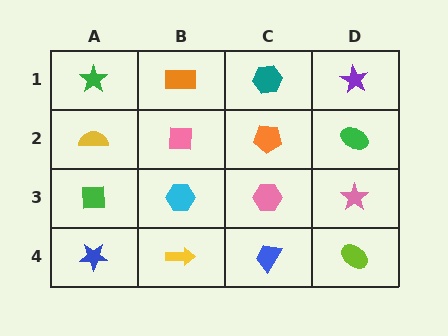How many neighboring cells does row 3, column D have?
3.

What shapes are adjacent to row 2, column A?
A green star (row 1, column A), a green square (row 3, column A), a pink square (row 2, column B).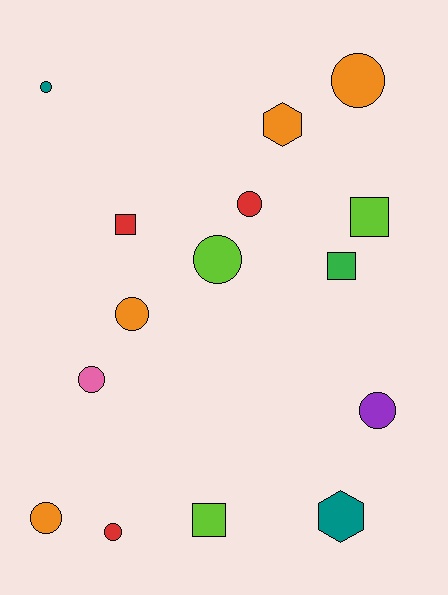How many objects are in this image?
There are 15 objects.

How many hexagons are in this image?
There are 2 hexagons.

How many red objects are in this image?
There are 3 red objects.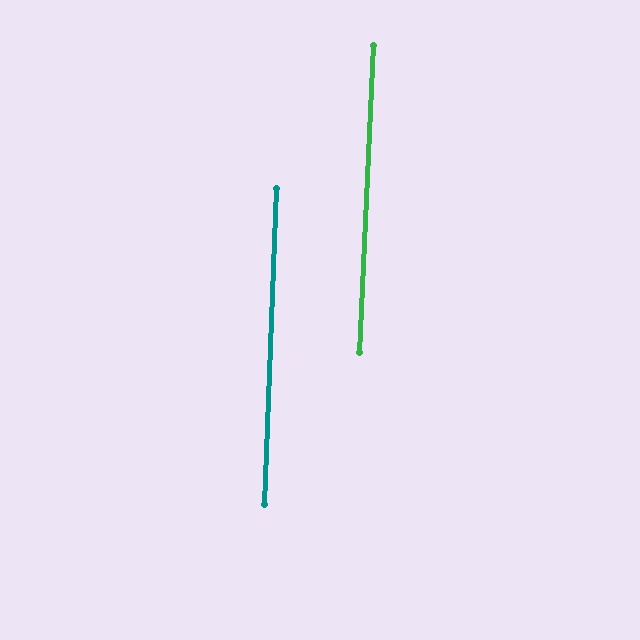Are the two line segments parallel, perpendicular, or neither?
Parallel — their directions differ by only 0.4°.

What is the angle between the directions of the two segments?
Approximately 0 degrees.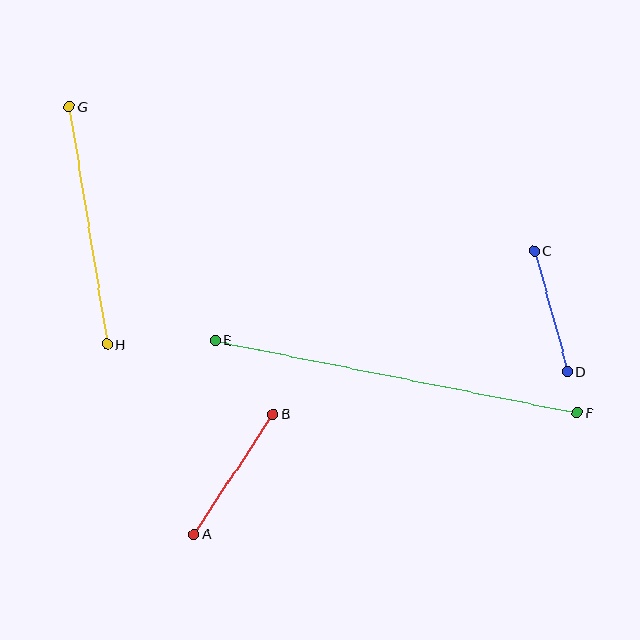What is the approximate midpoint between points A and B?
The midpoint is at approximately (234, 474) pixels.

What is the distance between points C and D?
The distance is approximately 125 pixels.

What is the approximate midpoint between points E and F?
The midpoint is at approximately (396, 377) pixels.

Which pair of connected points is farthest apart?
Points E and F are farthest apart.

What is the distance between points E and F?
The distance is approximately 370 pixels.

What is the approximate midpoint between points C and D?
The midpoint is at approximately (551, 311) pixels.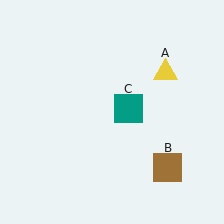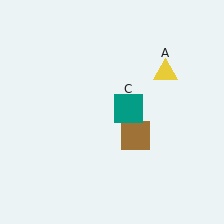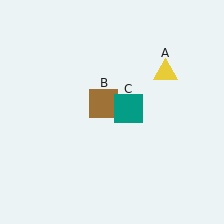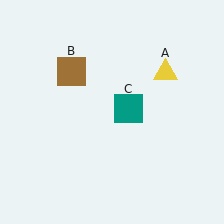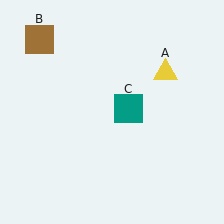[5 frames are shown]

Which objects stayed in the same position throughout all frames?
Yellow triangle (object A) and teal square (object C) remained stationary.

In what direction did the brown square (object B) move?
The brown square (object B) moved up and to the left.